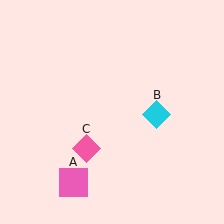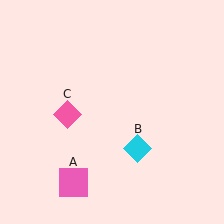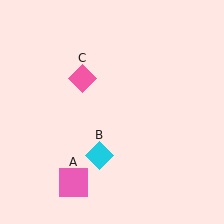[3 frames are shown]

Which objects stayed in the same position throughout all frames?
Pink square (object A) remained stationary.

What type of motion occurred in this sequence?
The cyan diamond (object B), pink diamond (object C) rotated clockwise around the center of the scene.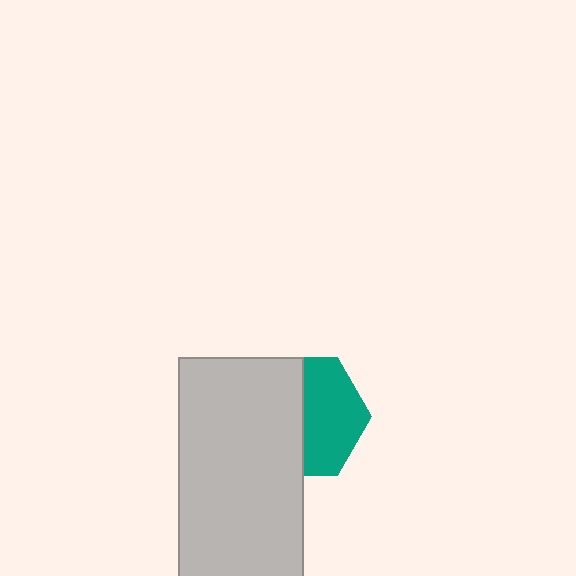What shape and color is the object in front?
The object in front is a light gray rectangle.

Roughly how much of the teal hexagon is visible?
About half of it is visible (roughly 50%).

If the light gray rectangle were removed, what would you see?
You would see the complete teal hexagon.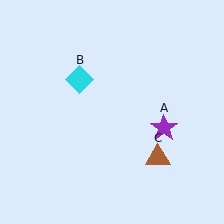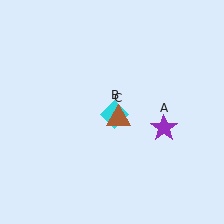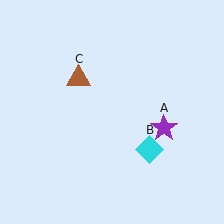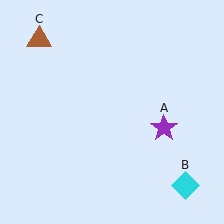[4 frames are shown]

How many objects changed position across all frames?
2 objects changed position: cyan diamond (object B), brown triangle (object C).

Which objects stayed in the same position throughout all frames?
Purple star (object A) remained stationary.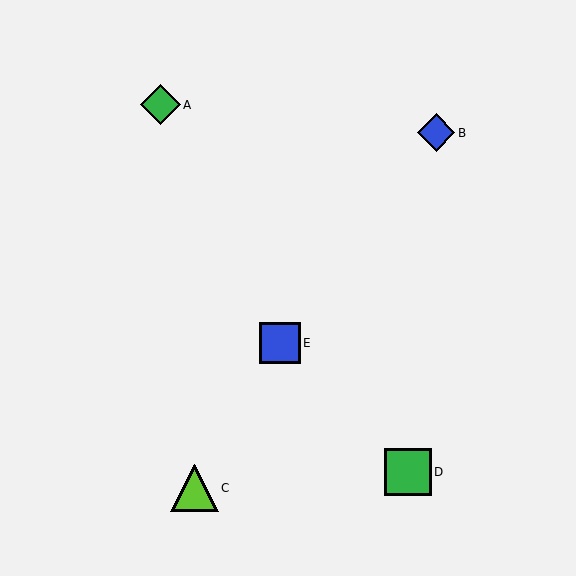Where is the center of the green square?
The center of the green square is at (408, 472).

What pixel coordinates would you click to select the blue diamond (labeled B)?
Click at (436, 133) to select the blue diamond B.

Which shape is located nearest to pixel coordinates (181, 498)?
The lime triangle (labeled C) at (194, 488) is nearest to that location.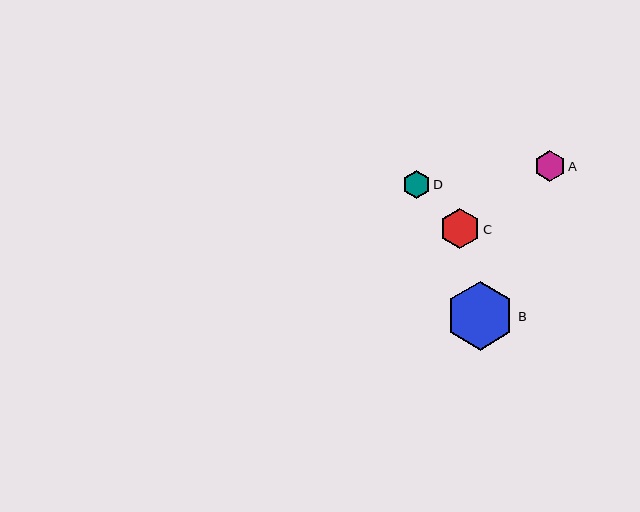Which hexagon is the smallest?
Hexagon D is the smallest with a size of approximately 28 pixels.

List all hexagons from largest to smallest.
From largest to smallest: B, C, A, D.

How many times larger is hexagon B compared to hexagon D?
Hexagon B is approximately 2.5 times the size of hexagon D.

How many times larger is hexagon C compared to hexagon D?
Hexagon C is approximately 1.5 times the size of hexagon D.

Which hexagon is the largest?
Hexagon B is the largest with a size of approximately 69 pixels.